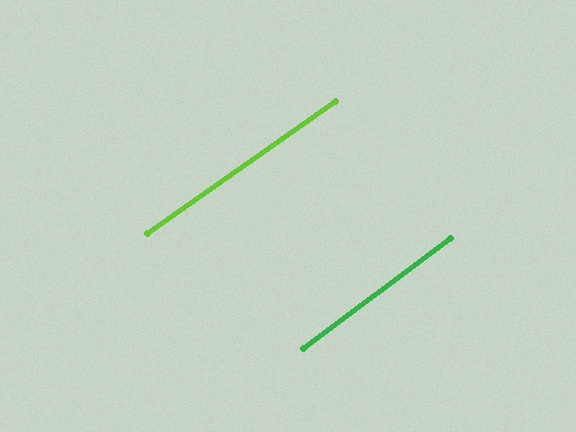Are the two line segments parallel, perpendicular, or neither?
Parallel — their directions differ by only 1.6°.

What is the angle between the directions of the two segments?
Approximately 2 degrees.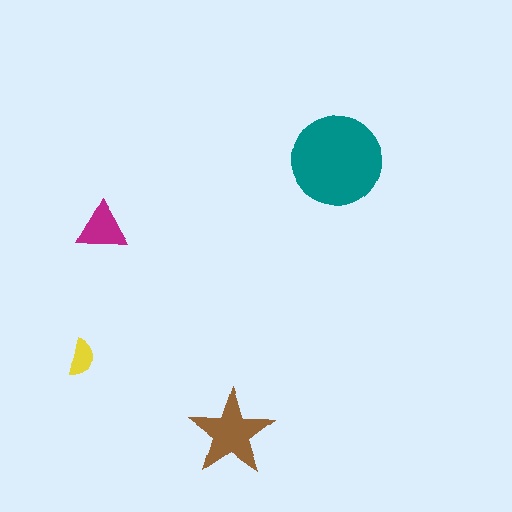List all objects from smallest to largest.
The yellow semicircle, the magenta triangle, the brown star, the teal circle.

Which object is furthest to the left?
The yellow semicircle is leftmost.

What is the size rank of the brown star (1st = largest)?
2nd.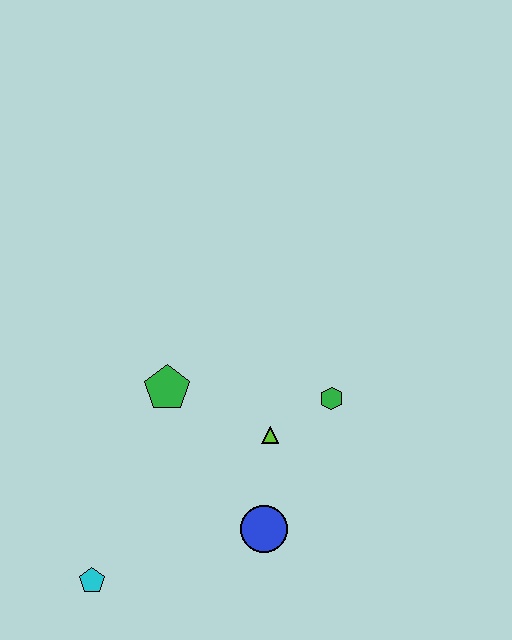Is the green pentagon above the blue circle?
Yes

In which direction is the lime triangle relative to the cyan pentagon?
The lime triangle is to the right of the cyan pentagon.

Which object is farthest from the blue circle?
The cyan pentagon is farthest from the blue circle.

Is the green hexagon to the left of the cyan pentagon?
No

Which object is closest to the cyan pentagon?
The blue circle is closest to the cyan pentagon.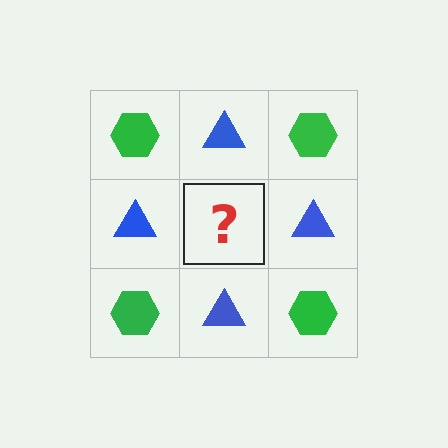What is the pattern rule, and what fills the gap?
The rule is that it alternates green hexagon and blue triangle in a checkerboard pattern. The gap should be filled with a green hexagon.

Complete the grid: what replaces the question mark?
The question mark should be replaced with a green hexagon.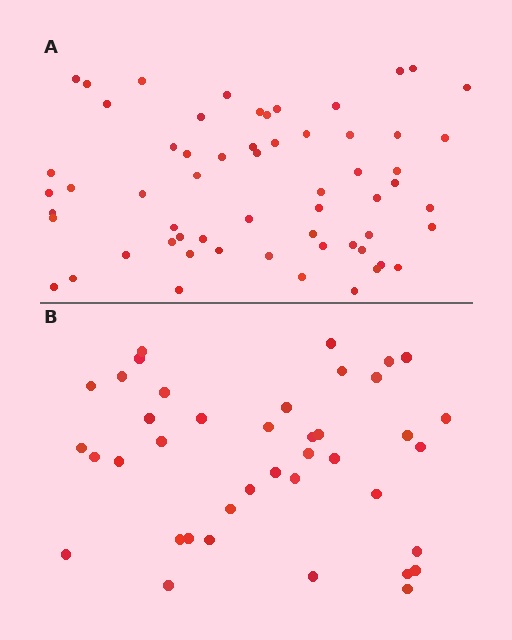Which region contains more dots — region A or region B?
Region A (the top region) has more dots.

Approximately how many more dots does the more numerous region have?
Region A has approximately 20 more dots than region B.